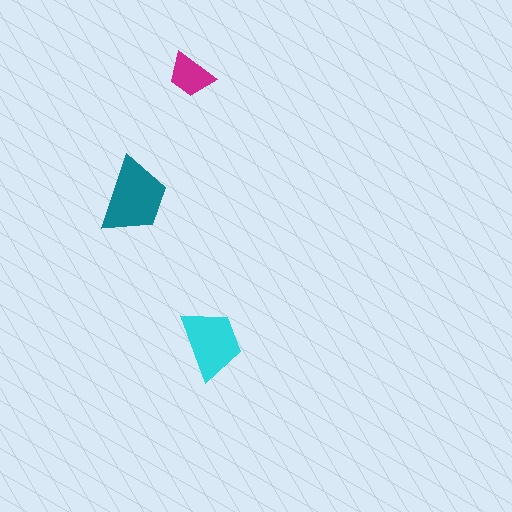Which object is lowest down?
The cyan trapezoid is bottommost.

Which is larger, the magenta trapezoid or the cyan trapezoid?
The cyan one.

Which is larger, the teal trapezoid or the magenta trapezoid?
The teal one.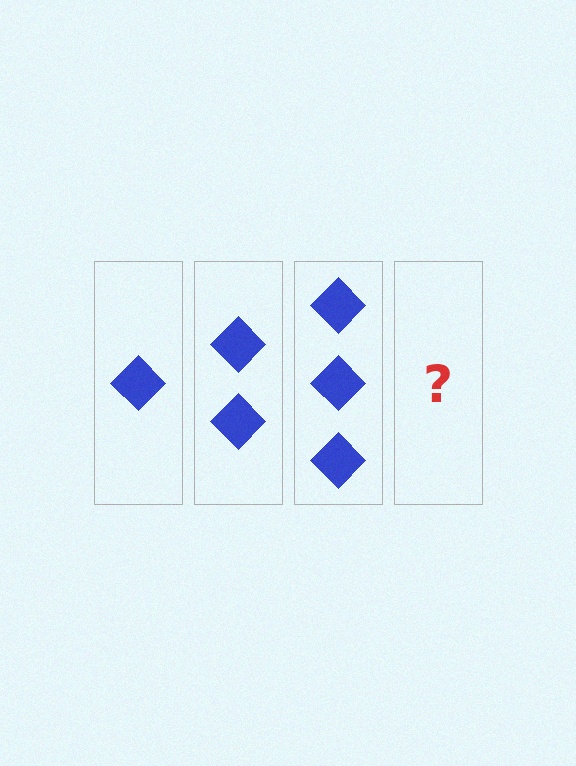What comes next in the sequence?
The next element should be 4 diamonds.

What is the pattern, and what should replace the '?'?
The pattern is that each step adds one more diamond. The '?' should be 4 diamonds.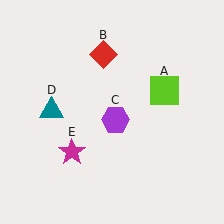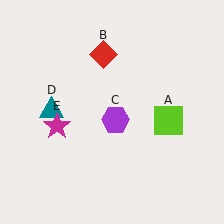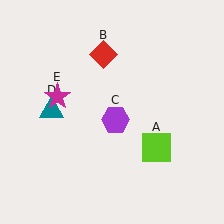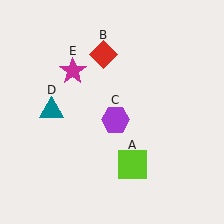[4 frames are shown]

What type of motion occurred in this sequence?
The lime square (object A), magenta star (object E) rotated clockwise around the center of the scene.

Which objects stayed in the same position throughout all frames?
Red diamond (object B) and purple hexagon (object C) and teal triangle (object D) remained stationary.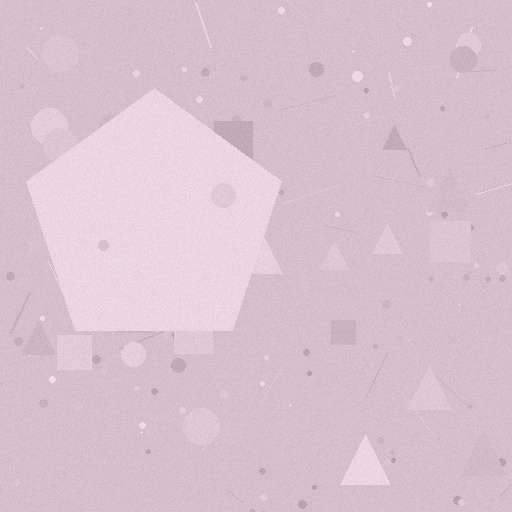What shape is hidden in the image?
A pentagon is hidden in the image.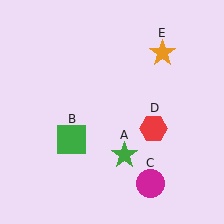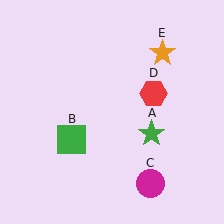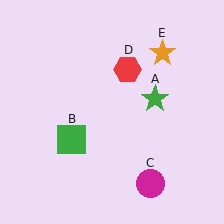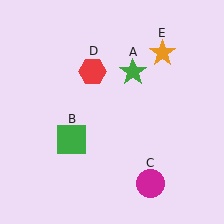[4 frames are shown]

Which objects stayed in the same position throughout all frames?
Green square (object B) and magenta circle (object C) and orange star (object E) remained stationary.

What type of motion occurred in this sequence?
The green star (object A), red hexagon (object D) rotated counterclockwise around the center of the scene.